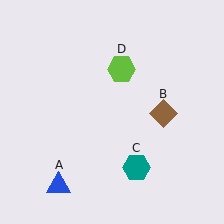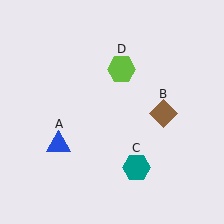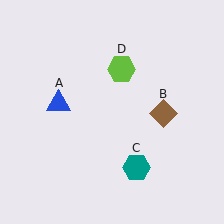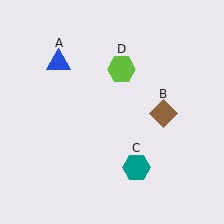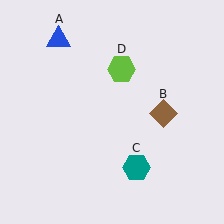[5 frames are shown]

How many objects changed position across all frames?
1 object changed position: blue triangle (object A).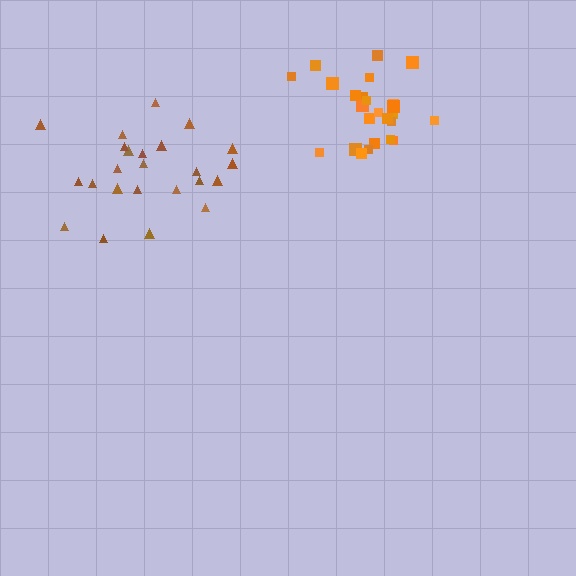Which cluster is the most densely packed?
Orange.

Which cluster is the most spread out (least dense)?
Brown.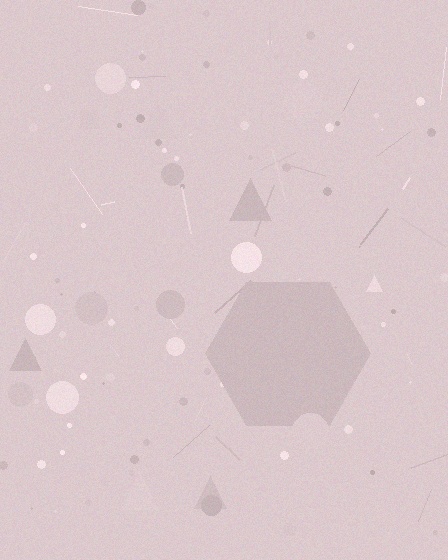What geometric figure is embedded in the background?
A hexagon is embedded in the background.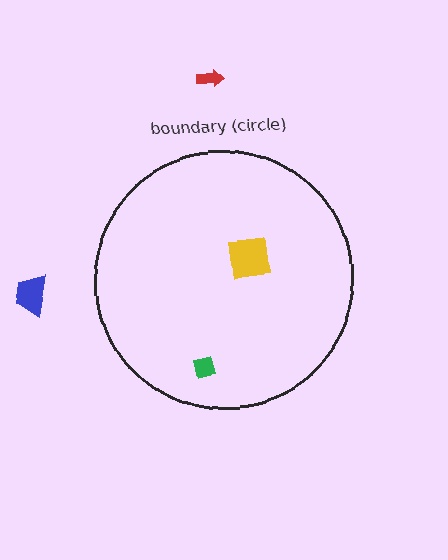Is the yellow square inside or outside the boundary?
Inside.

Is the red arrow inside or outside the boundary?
Outside.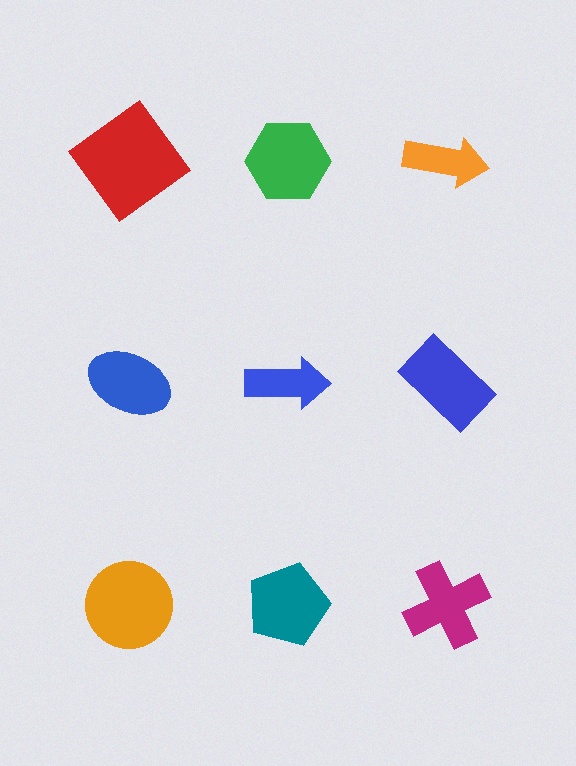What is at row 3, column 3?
A magenta cross.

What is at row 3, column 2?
A teal pentagon.